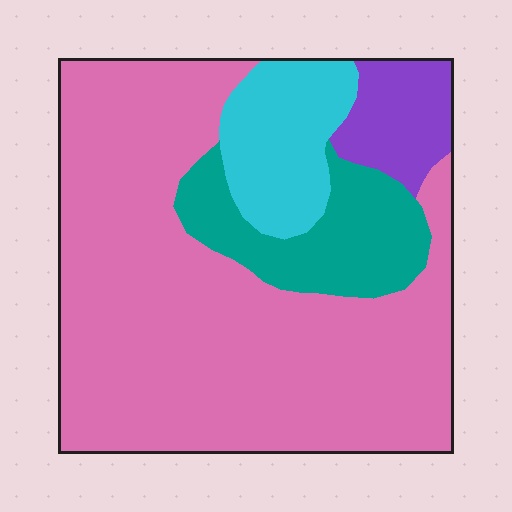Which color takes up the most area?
Pink, at roughly 65%.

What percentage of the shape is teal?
Teal takes up about one eighth (1/8) of the shape.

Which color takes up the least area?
Purple, at roughly 10%.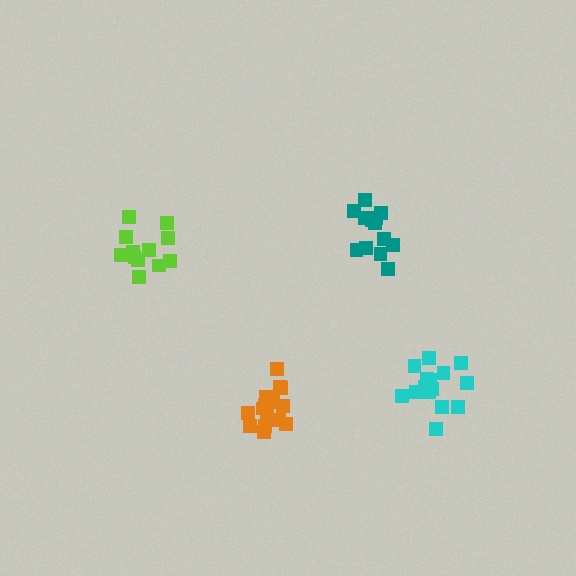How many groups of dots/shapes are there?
There are 4 groups.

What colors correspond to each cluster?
The clusters are colored: cyan, orange, lime, teal.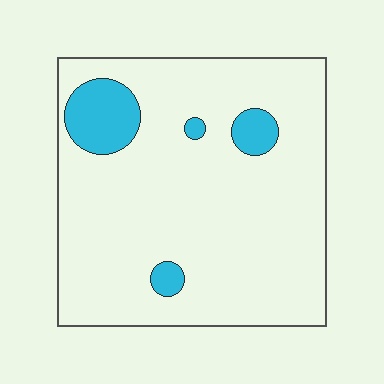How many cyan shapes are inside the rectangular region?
4.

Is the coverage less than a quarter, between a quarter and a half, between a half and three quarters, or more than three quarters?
Less than a quarter.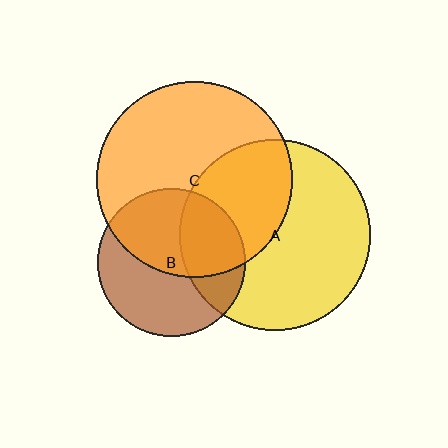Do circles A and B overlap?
Yes.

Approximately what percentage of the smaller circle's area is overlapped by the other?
Approximately 30%.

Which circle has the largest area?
Circle C (orange).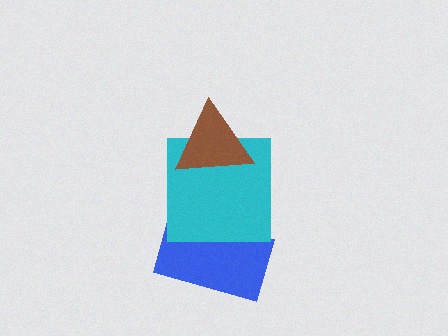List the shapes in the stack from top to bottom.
From top to bottom: the brown triangle, the cyan square, the blue rectangle.